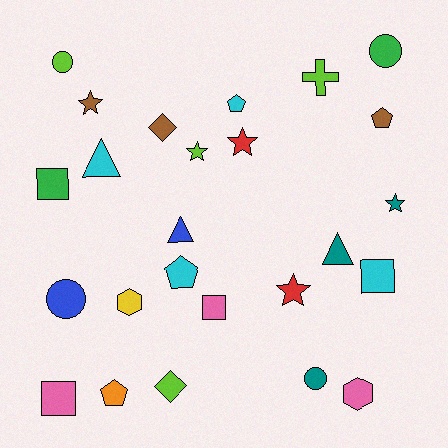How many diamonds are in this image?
There are 2 diamonds.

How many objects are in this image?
There are 25 objects.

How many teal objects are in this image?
There are 3 teal objects.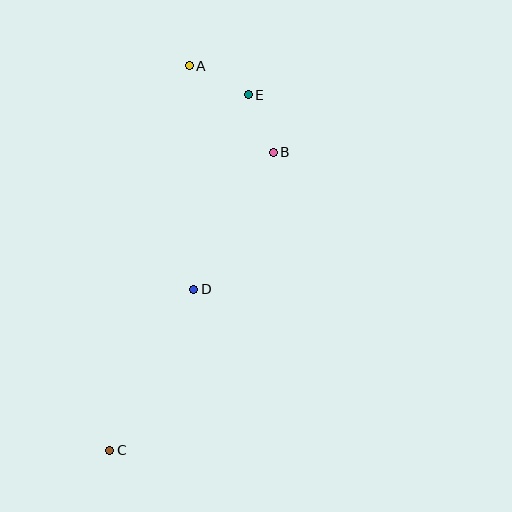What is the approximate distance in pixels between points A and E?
The distance between A and E is approximately 66 pixels.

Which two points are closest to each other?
Points B and E are closest to each other.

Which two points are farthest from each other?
Points A and C are farthest from each other.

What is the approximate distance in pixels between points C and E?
The distance between C and E is approximately 382 pixels.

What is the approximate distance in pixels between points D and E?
The distance between D and E is approximately 202 pixels.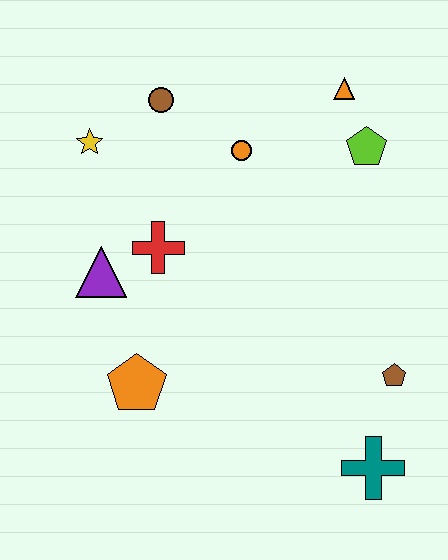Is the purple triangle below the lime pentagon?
Yes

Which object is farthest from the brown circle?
The teal cross is farthest from the brown circle.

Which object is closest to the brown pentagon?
The teal cross is closest to the brown pentagon.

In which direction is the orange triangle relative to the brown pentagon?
The orange triangle is above the brown pentagon.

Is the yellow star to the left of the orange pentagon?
Yes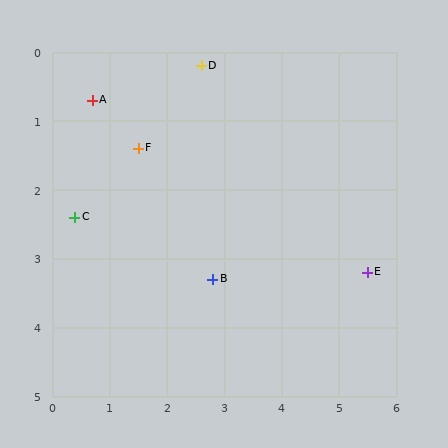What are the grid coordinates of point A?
Point A is at approximately (0.7, 0.7).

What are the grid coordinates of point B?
Point B is at approximately (2.8, 3.3).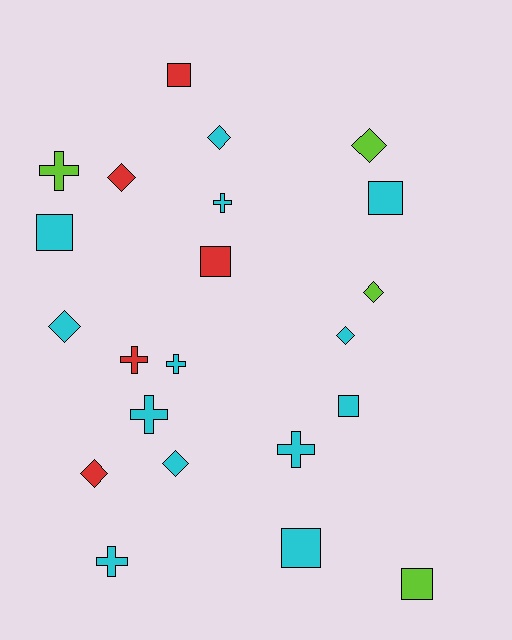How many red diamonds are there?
There are 2 red diamonds.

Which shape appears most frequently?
Diamond, with 8 objects.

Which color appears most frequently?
Cyan, with 13 objects.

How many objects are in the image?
There are 22 objects.